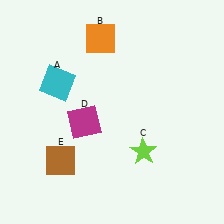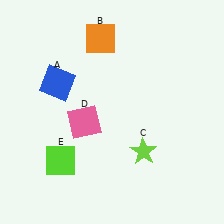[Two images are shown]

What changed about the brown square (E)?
In Image 1, E is brown. In Image 2, it changed to lime.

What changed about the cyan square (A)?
In Image 1, A is cyan. In Image 2, it changed to blue.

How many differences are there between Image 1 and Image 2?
There are 3 differences between the two images.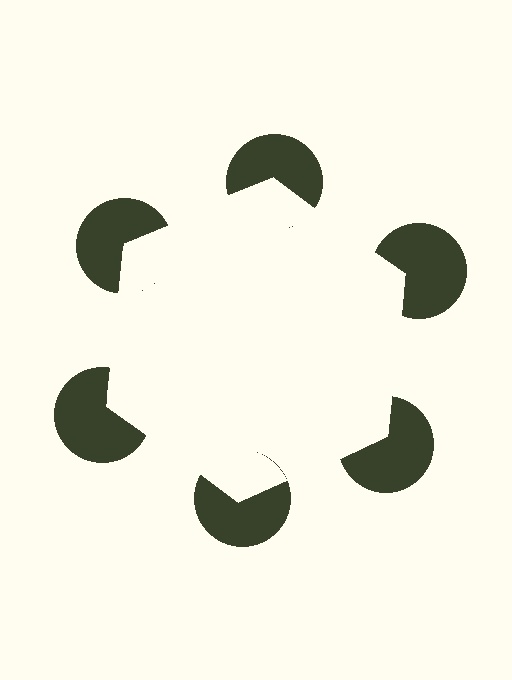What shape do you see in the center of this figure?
An illusory hexagon — its edges are inferred from the aligned wedge cuts in the pac-man discs, not physically drawn.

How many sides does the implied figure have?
6 sides.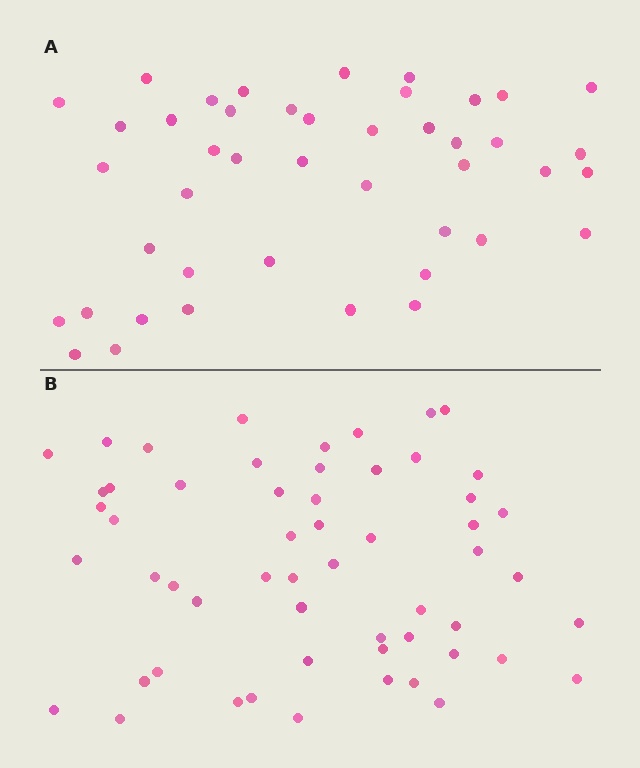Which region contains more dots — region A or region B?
Region B (the bottom region) has more dots.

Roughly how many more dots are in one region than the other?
Region B has roughly 12 or so more dots than region A.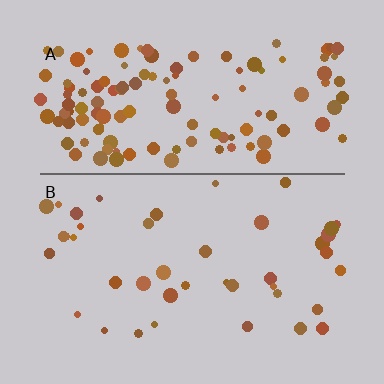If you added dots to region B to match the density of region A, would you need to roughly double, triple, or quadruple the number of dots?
Approximately triple.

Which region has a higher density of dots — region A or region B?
A (the top).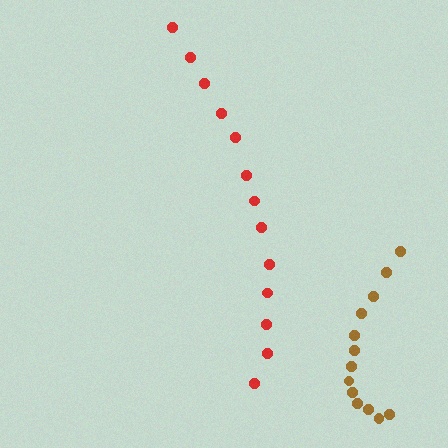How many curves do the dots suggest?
There are 2 distinct paths.